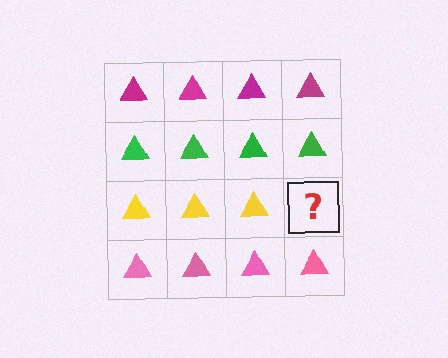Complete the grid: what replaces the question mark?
The question mark should be replaced with a yellow triangle.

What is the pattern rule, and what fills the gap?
The rule is that each row has a consistent color. The gap should be filled with a yellow triangle.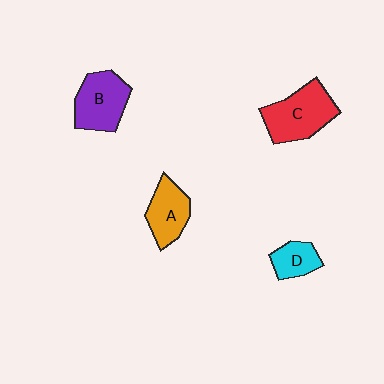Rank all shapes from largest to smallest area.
From largest to smallest: C (red), B (purple), A (orange), D (cyan).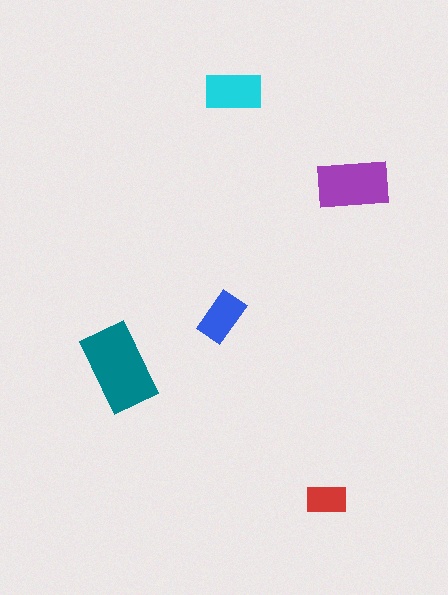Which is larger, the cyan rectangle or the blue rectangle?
The cyan one.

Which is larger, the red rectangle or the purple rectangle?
The purple one.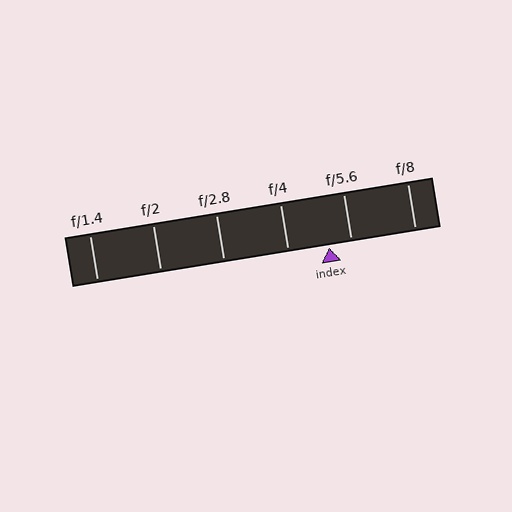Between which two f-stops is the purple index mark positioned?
The index mark is between f/4 and f/5.6.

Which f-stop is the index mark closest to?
The index mark is closest to f/5.6.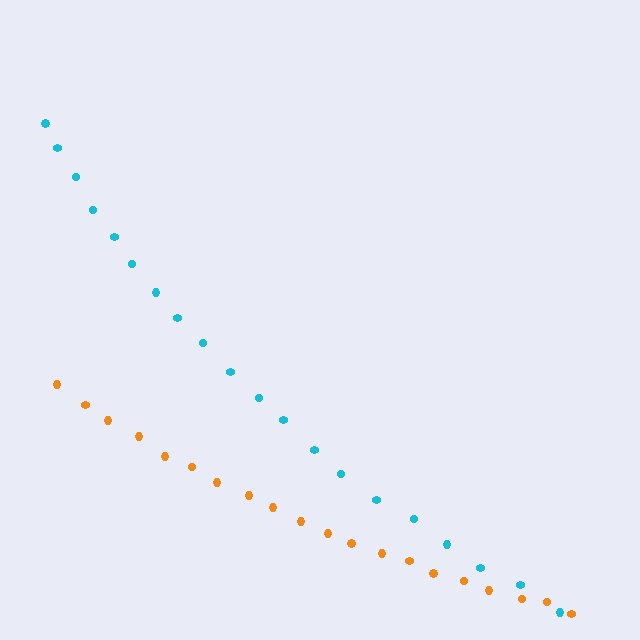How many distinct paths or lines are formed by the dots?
There are 2 distinct paths.